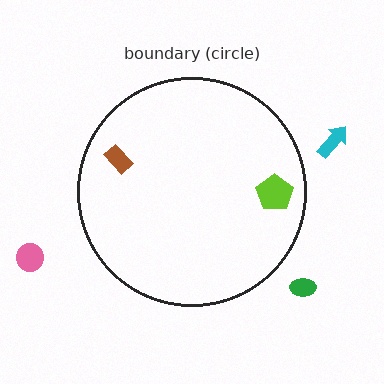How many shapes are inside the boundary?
2 inside, 3 outside.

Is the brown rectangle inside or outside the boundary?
Inside.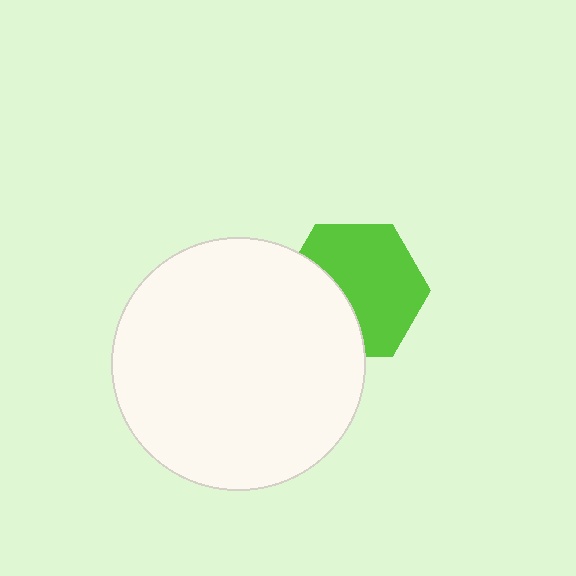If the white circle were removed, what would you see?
You would see the complete lime hexagon.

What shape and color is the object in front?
The object in front is a white circle.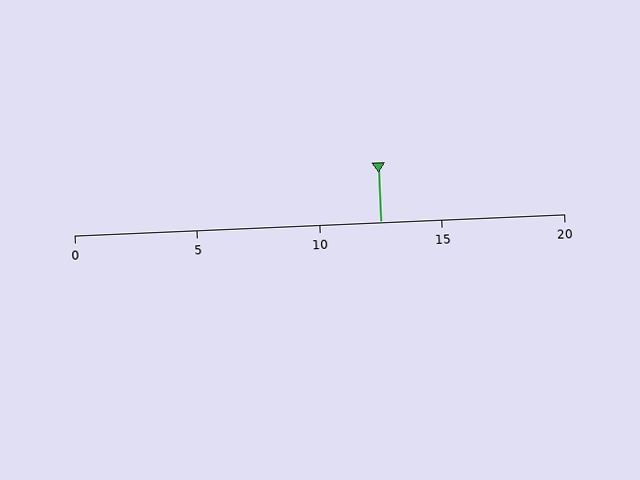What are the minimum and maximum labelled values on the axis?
The axis runs from 0 to 20.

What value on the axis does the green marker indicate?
The marker indicates approximately 12.5.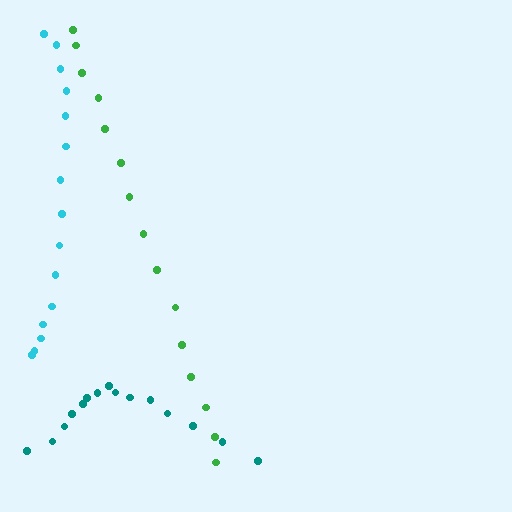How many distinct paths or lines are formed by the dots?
There are 3 distinct paths.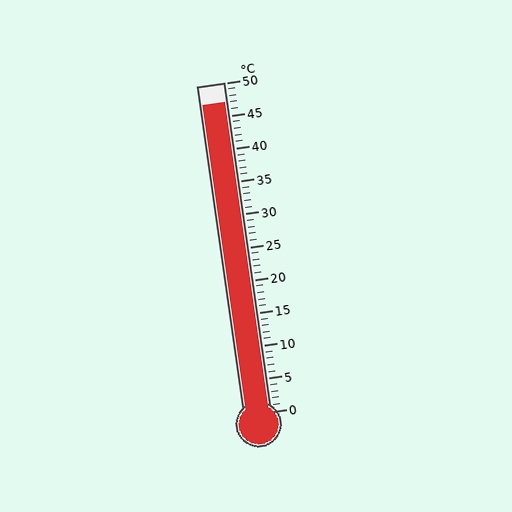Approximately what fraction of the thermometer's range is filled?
The thermometer is filled to approximately 95% of its range.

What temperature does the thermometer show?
The thermometer shows approximately 47°C.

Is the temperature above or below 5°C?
The temperature is above 5°C.